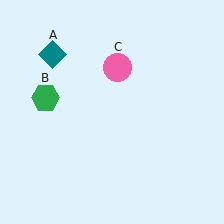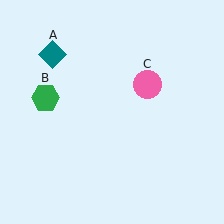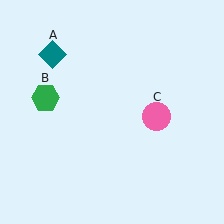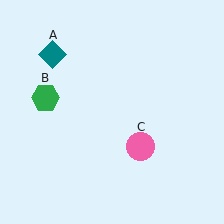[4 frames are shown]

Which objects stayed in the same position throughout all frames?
Teal diamond (object A) and green hexagon (object B) remained stationary.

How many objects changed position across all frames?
1 object changed position: pink circle (object C).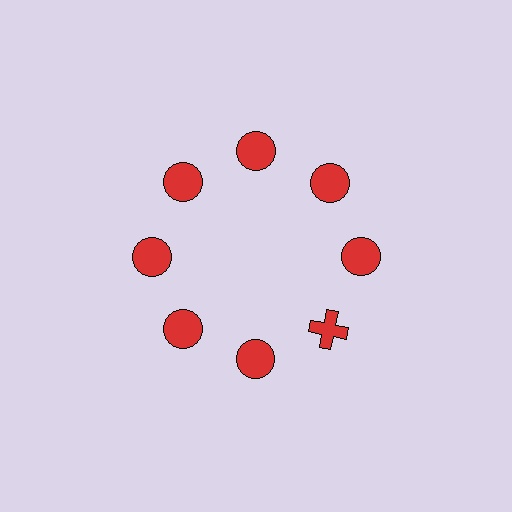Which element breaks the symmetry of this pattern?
The red cross at roughly the 4 o'clock position breaks the symmetry. All other shapes are red circles.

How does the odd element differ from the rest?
It has a different shape: cross instead of circle.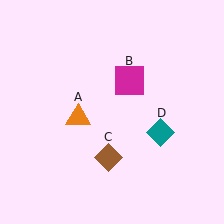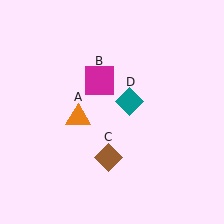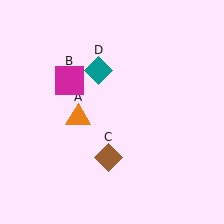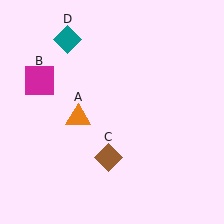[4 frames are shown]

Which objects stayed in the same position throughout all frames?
Orange triangle (object A) and brown diamond (object C) remained stationary.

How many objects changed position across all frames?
2 objects changed position: magenta square (object B), teal diamond (object D).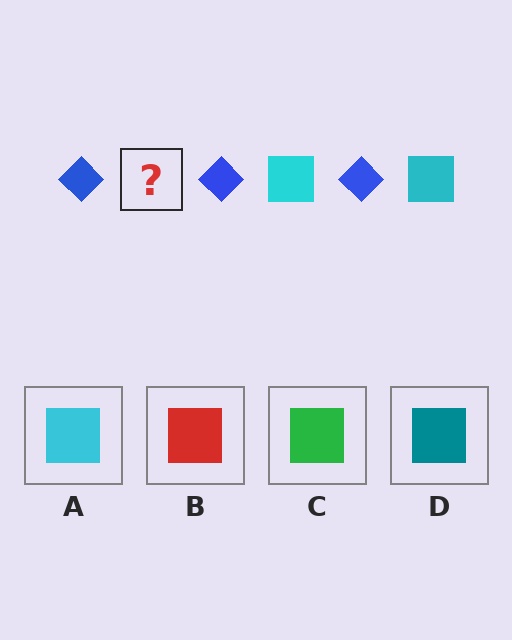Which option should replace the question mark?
Option A.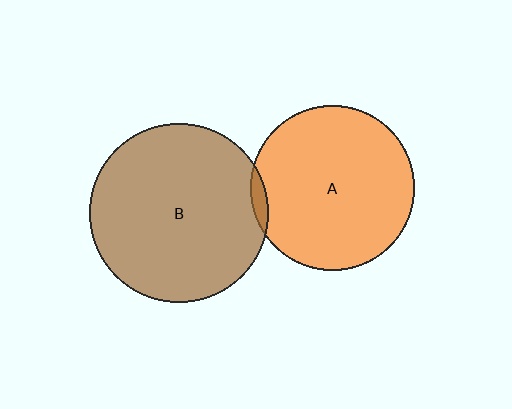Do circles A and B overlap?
Yes.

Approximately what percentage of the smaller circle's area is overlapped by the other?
Approximately 5%.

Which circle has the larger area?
Circle B (brown).